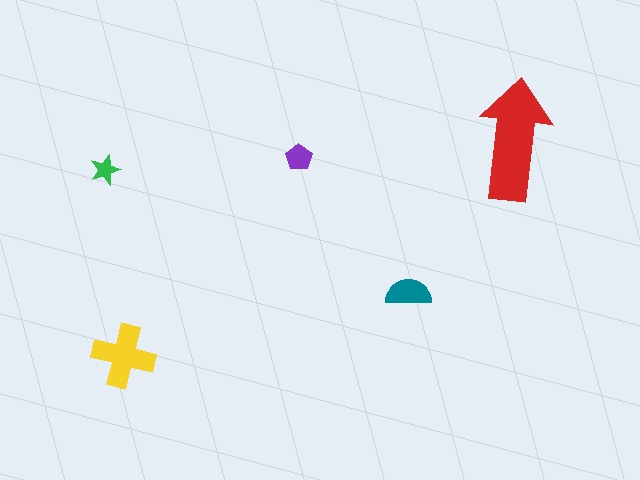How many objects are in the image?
There are 5 objects in the image.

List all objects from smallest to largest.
The green star, the purple pentagon, the teal semicircle, the yellow cross, the red arrow.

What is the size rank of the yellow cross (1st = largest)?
2nd.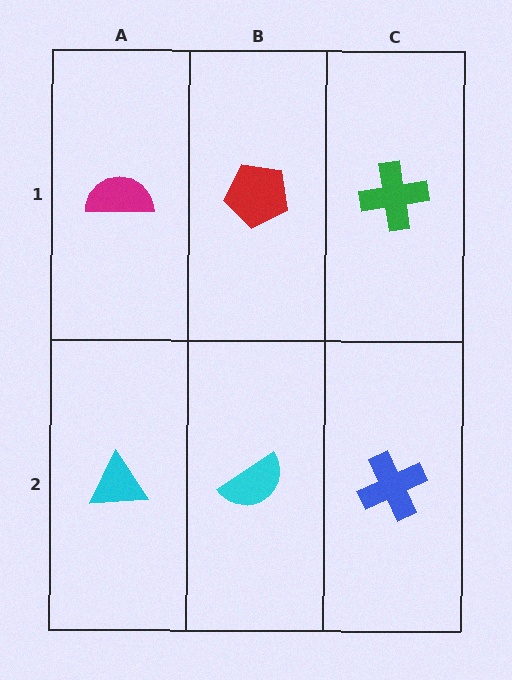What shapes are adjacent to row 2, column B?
A red pentagon (row 1, column B), a cyan triangle (row 2, column A), a blue cross (row 2, column C).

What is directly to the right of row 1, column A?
A red pentagon.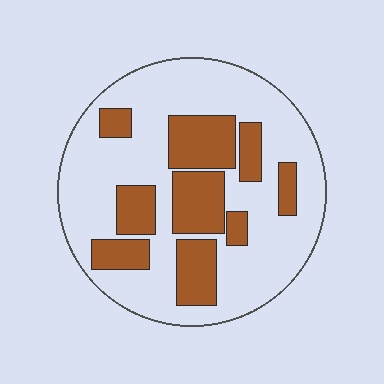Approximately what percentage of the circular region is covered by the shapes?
Approximately 30%.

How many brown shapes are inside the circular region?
9.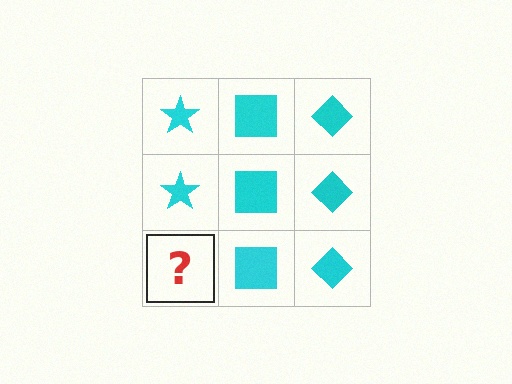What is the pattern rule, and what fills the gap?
The rule is that each column has a consistent shape. The gap should be filled with a cyan star.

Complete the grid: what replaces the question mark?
The question mark should be replaced with a cyan star.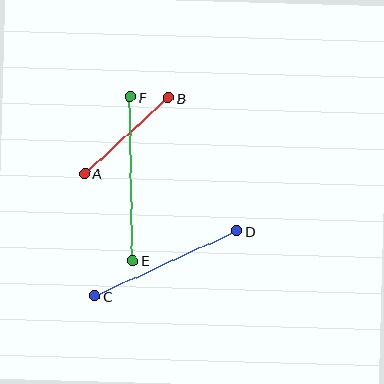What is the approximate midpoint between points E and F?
The midpoint is at approximately (131, 179) pixels.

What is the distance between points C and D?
The distance is approximately 156 pixels.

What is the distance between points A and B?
The distance is approximately 112 pixels.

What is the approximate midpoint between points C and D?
The midpoint is at approximately (166, 264) pixels.